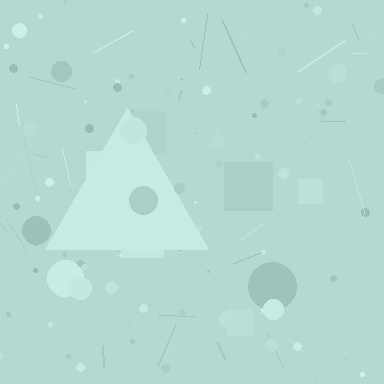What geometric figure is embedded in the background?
A triangle is embedded in the background.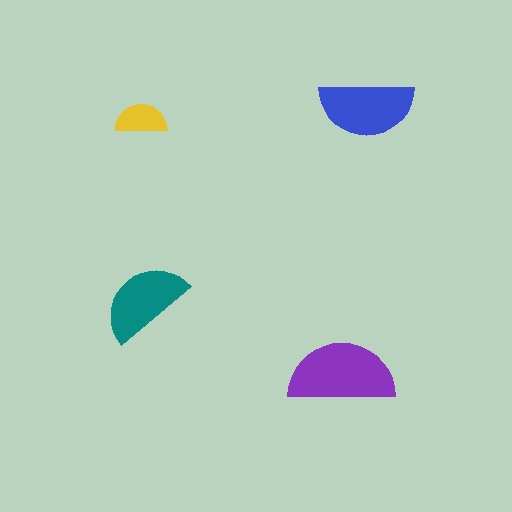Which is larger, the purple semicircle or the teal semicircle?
The purple one.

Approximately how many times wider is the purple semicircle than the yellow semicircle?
About 2 times wider.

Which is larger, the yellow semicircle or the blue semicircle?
The blue one.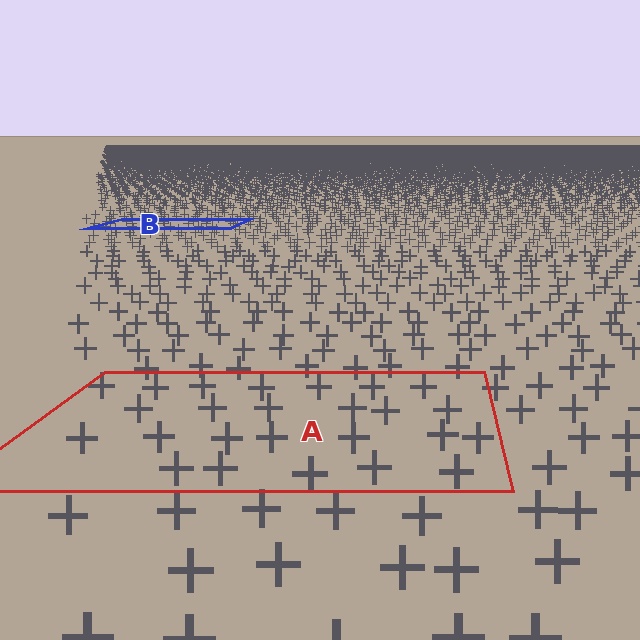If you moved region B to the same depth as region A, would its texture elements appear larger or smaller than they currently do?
They would appear larger. At a closer depth, the same texture elements are projected at a bigger on-screen size.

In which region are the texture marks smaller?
The texture marks are smaller in region B, because it is farther away.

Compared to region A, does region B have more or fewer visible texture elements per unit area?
Region B has more texture elements per unit area — they are packed more densely because it is farther away.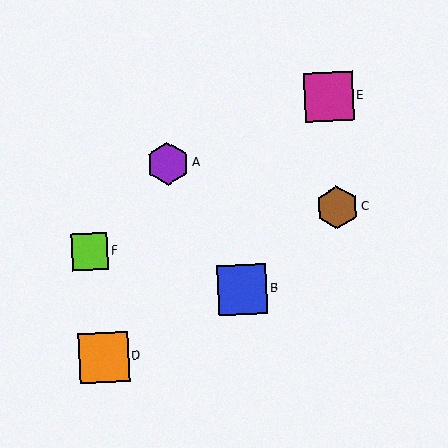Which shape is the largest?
The orange square (labeled D) is the largest.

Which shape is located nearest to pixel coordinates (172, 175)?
The purple hexagon (labeled A) at (168, 164) is nearest to that location.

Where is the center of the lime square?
The center of the lime square is at (90, 252).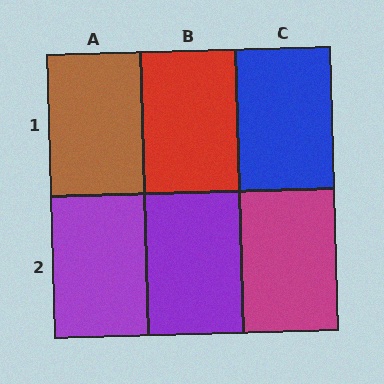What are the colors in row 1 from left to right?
Brown, red, blue.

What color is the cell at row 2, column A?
Purple.